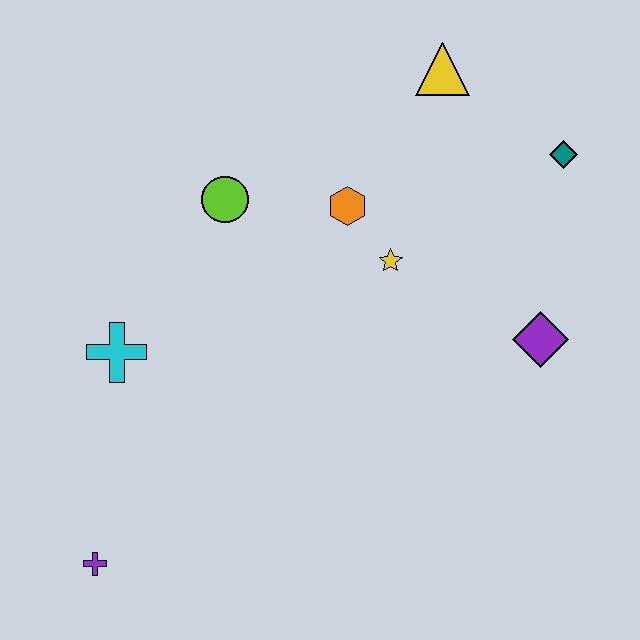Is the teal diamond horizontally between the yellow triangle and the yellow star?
No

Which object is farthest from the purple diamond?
The purple cross is farthest from the purple diamond.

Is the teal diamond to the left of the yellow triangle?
No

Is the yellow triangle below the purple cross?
No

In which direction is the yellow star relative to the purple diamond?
The yellow star is to the left of the purple diamond.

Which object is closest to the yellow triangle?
The teal diamond is closest to the yellow triangle.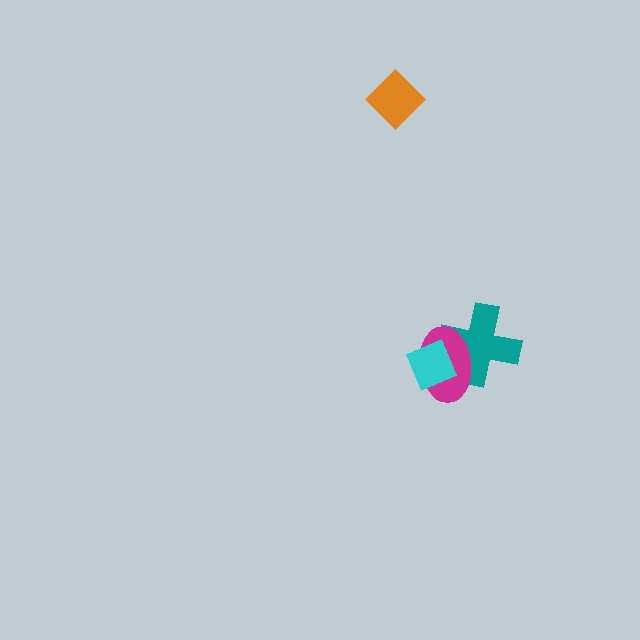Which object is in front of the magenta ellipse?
The cyan diamond is in front of the magenta ellipse.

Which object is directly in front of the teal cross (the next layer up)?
The magenta ellipse is directly in front of the teal cross.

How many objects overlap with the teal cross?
2 objects overlap with the teal cross.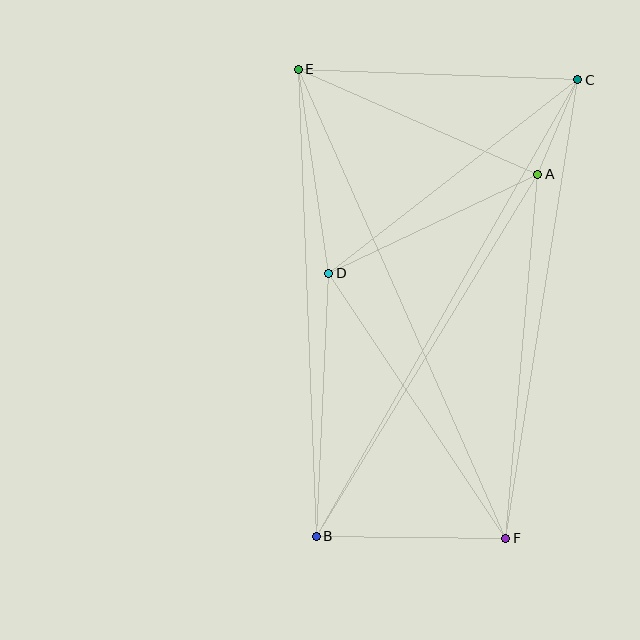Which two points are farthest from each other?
Points B and C are farthest from each other.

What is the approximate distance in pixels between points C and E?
The distance between C and E is approximately 280 pixels.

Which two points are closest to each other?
Points A and C are closest to each other.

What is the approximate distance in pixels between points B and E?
The distance between B and E is approximately 467 pixels.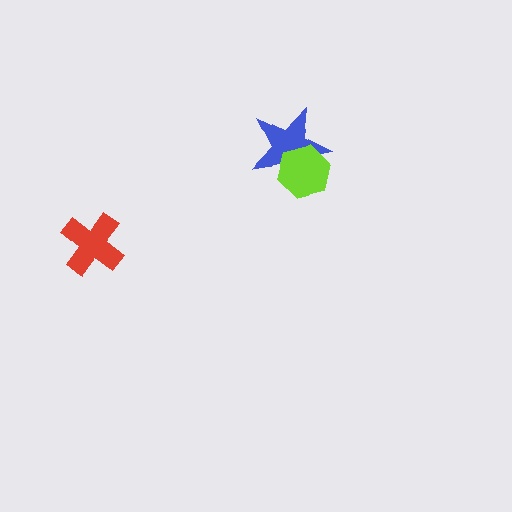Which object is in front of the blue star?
The lime hexagon is in front of the blue star.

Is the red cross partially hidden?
No, no other shape covers it.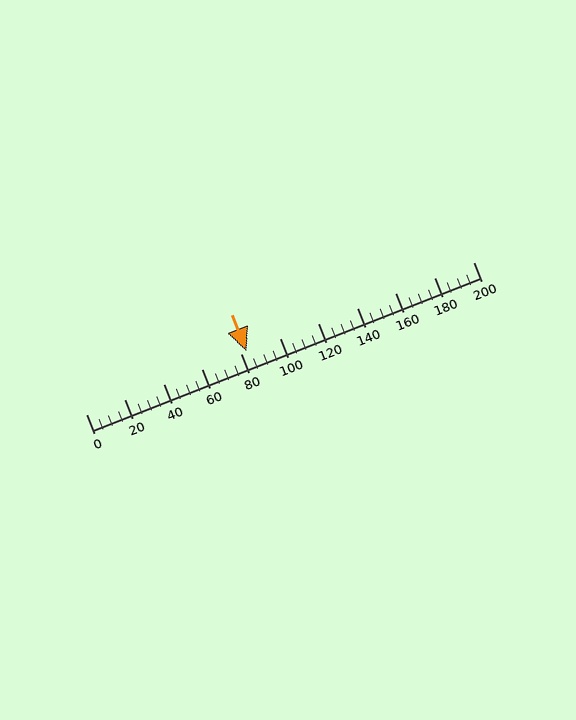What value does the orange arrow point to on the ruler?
The orange arrow points to approximately 83.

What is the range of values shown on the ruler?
The ruler shows values from 0 to 200.